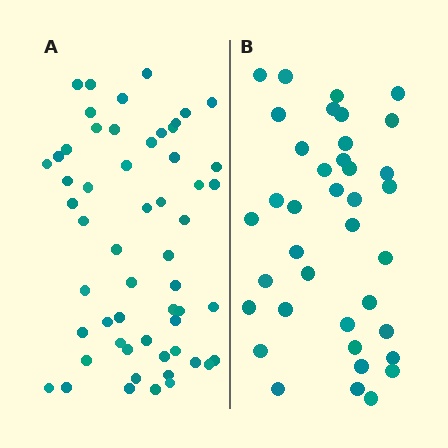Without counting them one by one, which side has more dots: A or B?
Region A (the left region) has more dots.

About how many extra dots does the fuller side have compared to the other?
Region A has approximately 20 more dots than region B.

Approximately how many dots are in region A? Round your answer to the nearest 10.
About 60 dots. (The exact count is 56, which rounds to 60.)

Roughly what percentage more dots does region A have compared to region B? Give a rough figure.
About 45% more.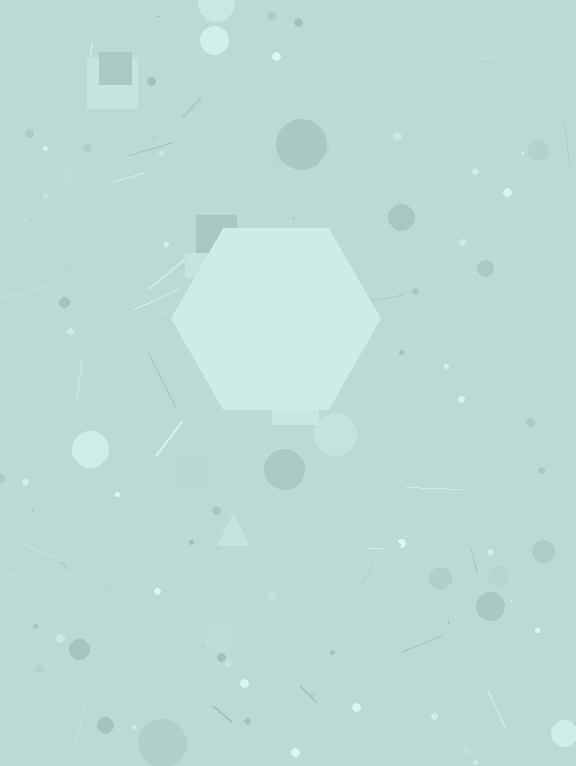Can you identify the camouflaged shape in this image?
The camouflaged shape is a hexagon.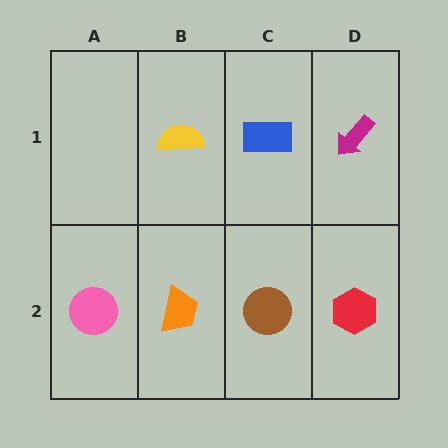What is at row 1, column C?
A blue rectangle.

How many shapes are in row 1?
3 shapes.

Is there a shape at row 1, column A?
No, that cell is empty.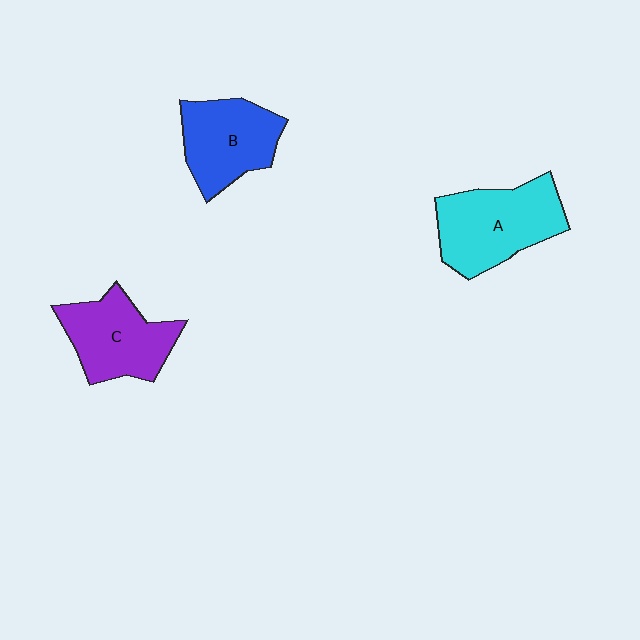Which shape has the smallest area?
Shape B (blue).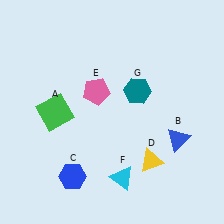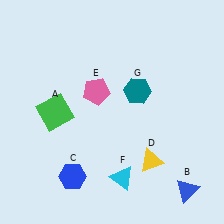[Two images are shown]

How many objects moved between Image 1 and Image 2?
1 object moved between the two images.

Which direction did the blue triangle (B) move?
The blue triangle (B) moved down.